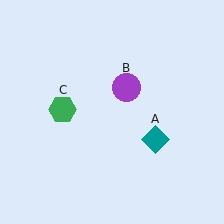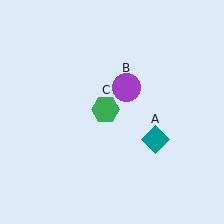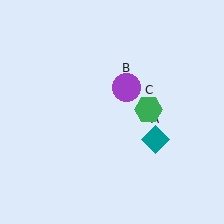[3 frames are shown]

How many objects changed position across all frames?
1 object changed position: green hexagon (object C).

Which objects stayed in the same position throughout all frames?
Teal diamond (object A) and purple circle (object B) remained stationary.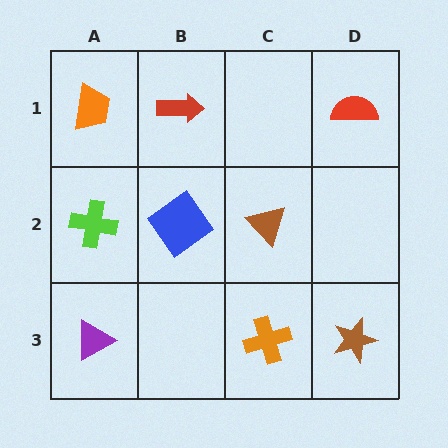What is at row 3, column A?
A purple triangle.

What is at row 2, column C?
A brown triangle.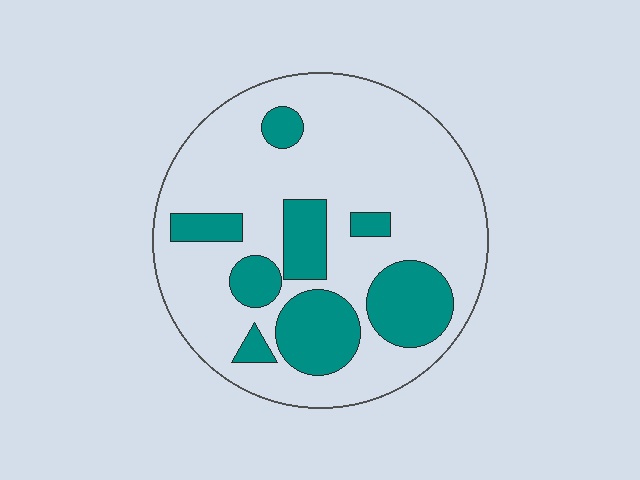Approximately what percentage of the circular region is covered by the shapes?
Approximately 25%.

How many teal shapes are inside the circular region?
8.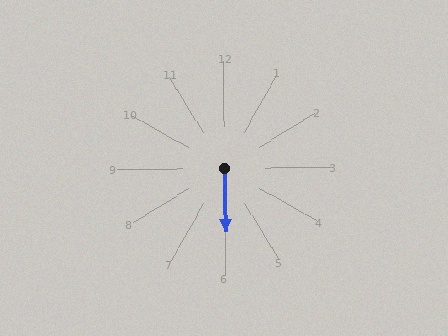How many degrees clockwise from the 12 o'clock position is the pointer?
Approximately 179 degrees.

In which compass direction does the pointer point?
South.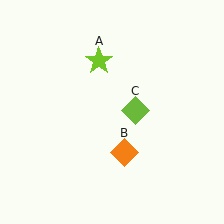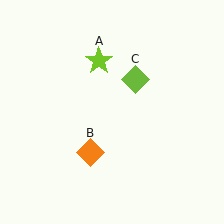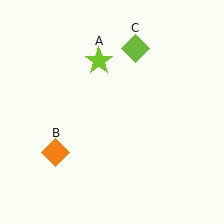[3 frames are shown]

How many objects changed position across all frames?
2 objects changed position: orange diamond (object B), lime diamond (object C).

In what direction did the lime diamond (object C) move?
The lime diamond (object C) moved up.